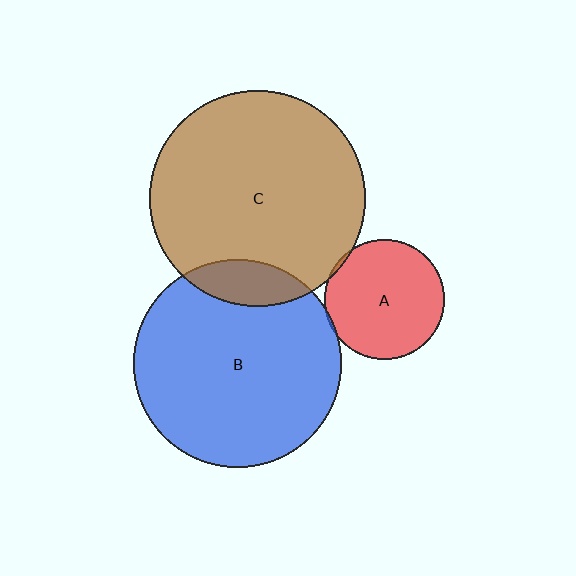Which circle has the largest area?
Circle C (brown).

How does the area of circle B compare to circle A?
Approximately 3.0 times.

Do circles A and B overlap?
Yes.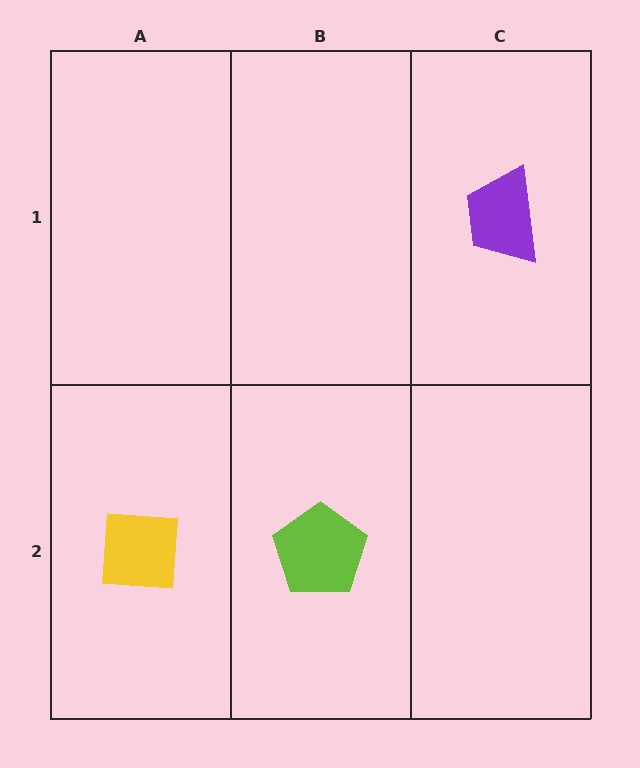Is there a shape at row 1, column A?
No, that cell is empty.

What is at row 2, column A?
A yellow square.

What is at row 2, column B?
A lime pentagon.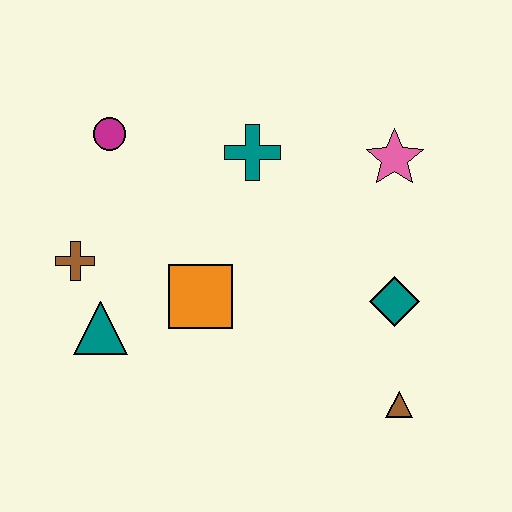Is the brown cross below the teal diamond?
No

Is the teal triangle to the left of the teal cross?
Yes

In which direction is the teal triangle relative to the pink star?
The teal triangle is to the left of the pink star.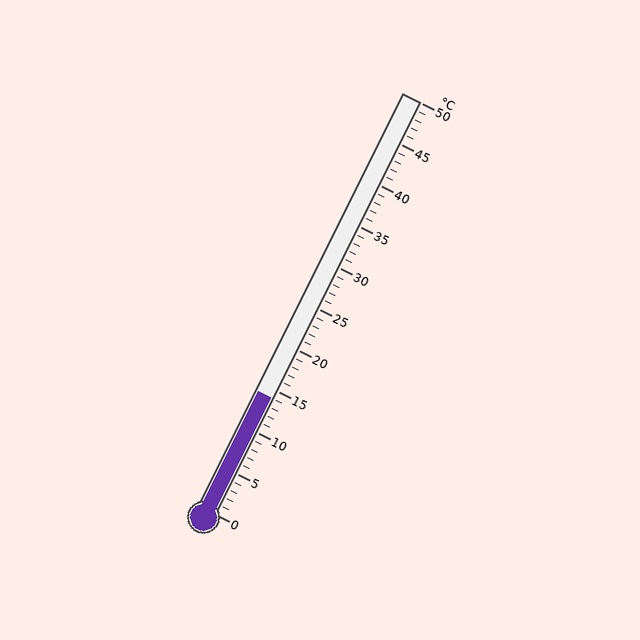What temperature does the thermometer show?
The thermometer shows approximately 14°C.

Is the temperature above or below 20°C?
The temperature is below 20°C.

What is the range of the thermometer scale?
The thermometer scale ranges from 0°C to 50°C.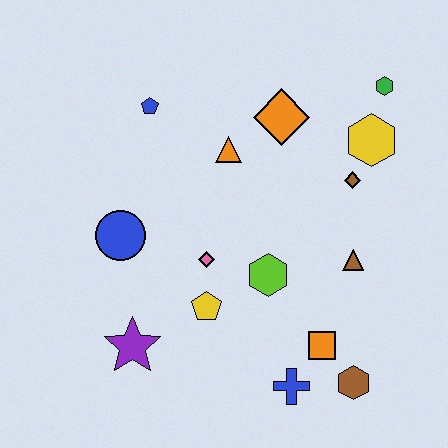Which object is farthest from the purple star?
The green hexagon is farthest from the purple star.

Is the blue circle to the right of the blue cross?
No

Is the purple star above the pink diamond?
No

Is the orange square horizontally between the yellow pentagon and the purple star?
No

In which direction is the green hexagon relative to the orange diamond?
The green hexagon is to the right of the orange diamond.